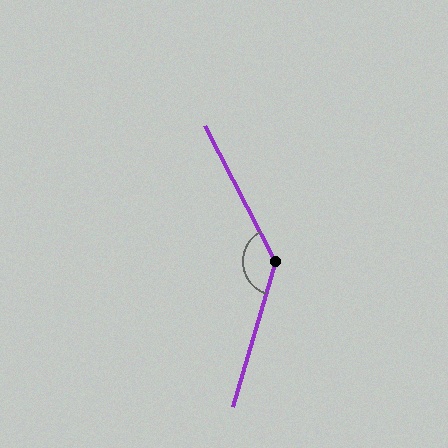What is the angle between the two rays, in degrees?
Approximately 136 degrees.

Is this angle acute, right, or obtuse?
It is obtuse.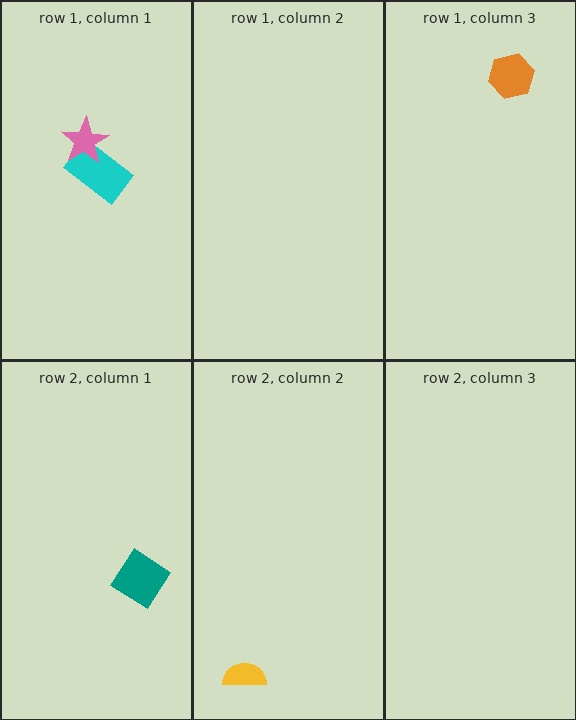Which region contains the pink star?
The row 1, column 1 region.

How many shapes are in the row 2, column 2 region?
1.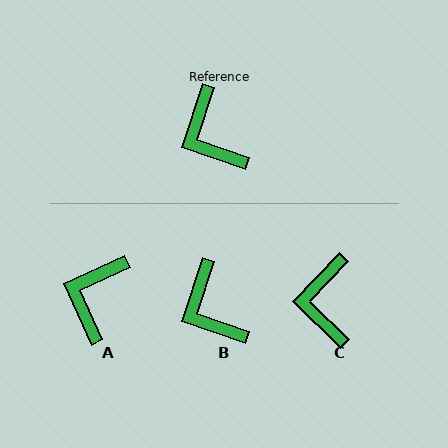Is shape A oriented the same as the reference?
No, it is off by about 47 degrees.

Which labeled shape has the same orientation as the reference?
B.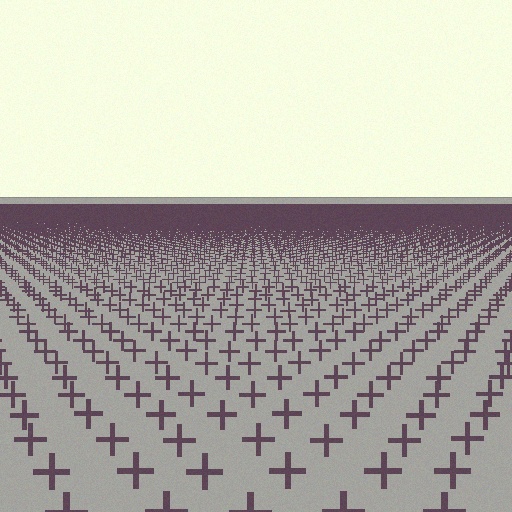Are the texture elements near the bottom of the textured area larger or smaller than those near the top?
Larger. Near the bottom, elements are closer to the viewer and appear at a bigger on-screen size.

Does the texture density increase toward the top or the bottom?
Density increases toward the top.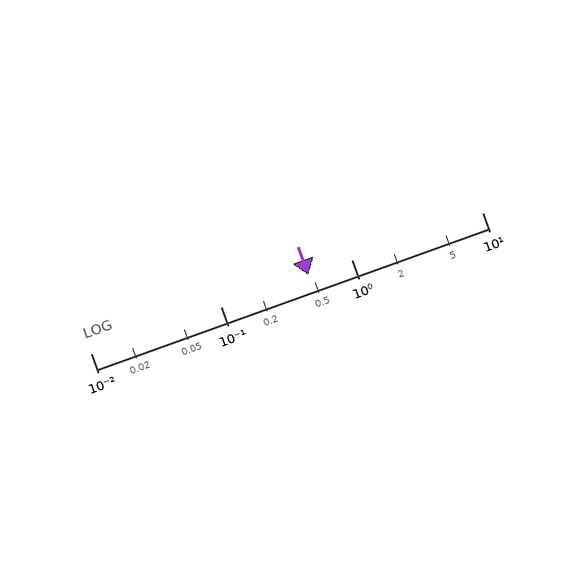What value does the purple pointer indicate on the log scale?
The pointer indicates approximately 0.47.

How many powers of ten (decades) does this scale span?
The scale spans 3 decades, from 0.01 to 10.